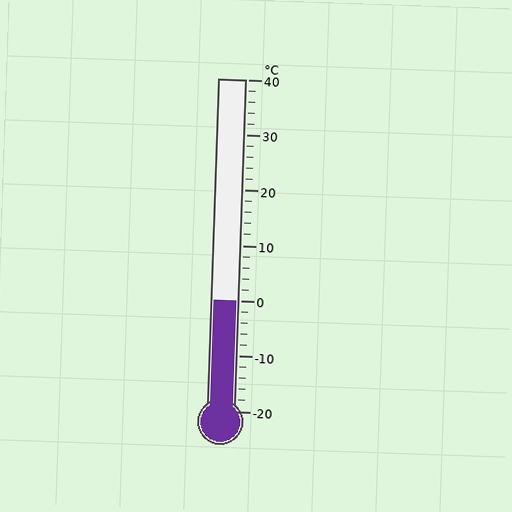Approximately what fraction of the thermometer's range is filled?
The thermometer is filled to approximately 35% of its range.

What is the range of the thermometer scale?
The thermometer scale ranges from -20°C to 40°C.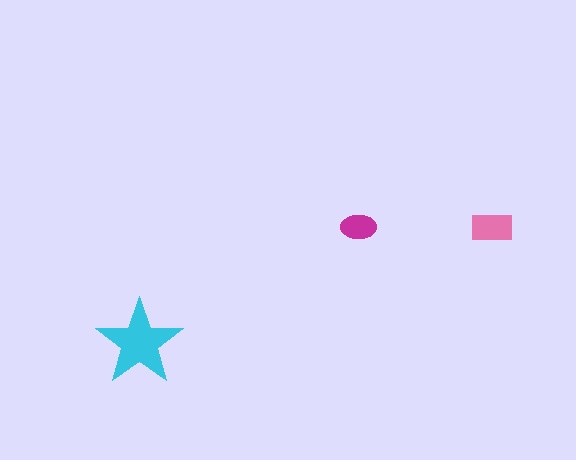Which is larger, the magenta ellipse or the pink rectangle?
The pink rectangle.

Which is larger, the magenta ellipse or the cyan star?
The cyan star.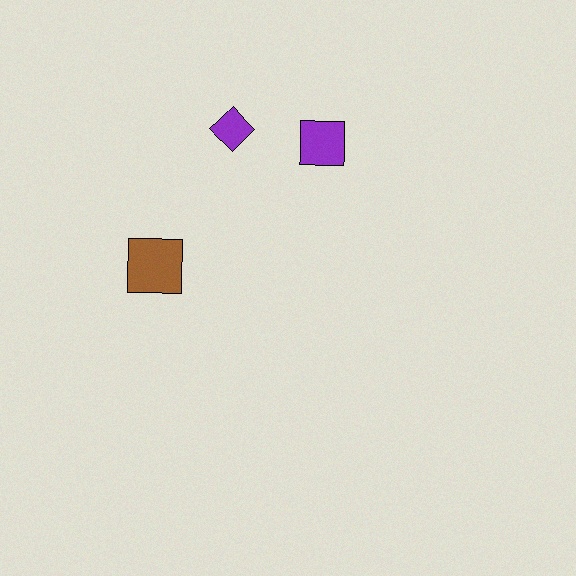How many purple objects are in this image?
There are 2 purple objects.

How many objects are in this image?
There are 3 objects.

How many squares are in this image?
There are 2 squares.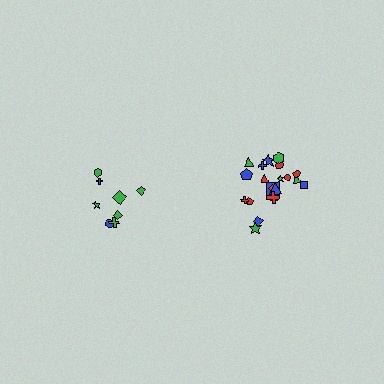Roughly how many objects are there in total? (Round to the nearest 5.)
Roughly 30 objects in total.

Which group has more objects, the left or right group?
The right group.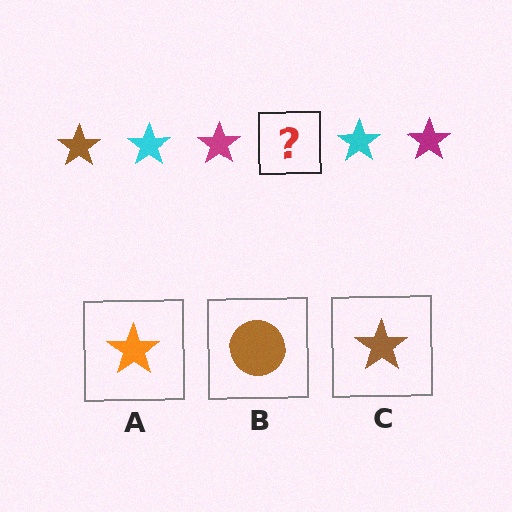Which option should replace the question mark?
Option C.